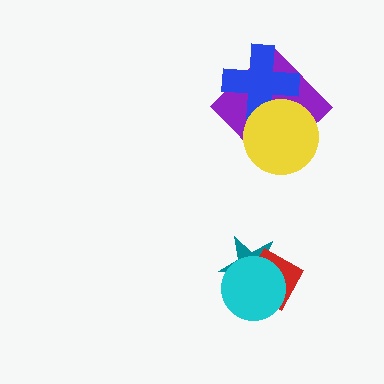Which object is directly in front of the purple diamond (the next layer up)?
The blue cross is directly in front of the purple diamond.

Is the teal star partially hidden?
Yes, it is partially covered by another shape.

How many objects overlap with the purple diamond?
2 objects overlap with the purple diamond.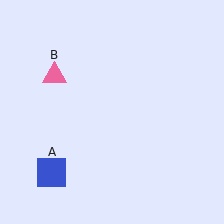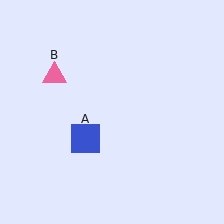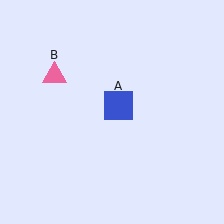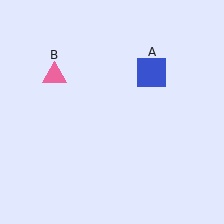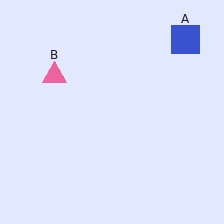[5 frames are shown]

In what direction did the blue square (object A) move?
The blue square (object A) moved up and to the right.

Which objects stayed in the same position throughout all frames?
Pink triangle (object B) remained stationary.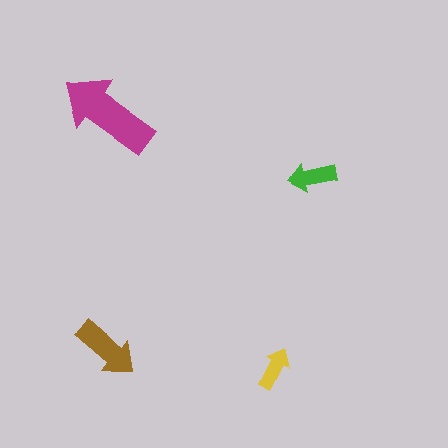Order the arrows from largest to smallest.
the magenta one, the brown one, the green one, the yellow one.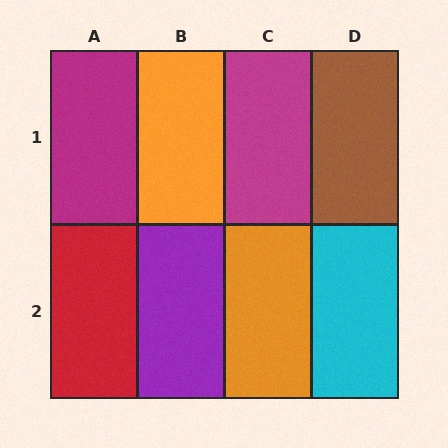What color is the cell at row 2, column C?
Orange.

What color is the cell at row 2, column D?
Cyan.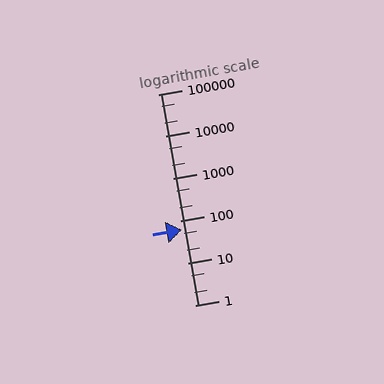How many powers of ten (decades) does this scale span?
The scale spans 5 decades, from 1 to 100000.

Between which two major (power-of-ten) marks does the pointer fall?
The pointer is between 10 and 100.